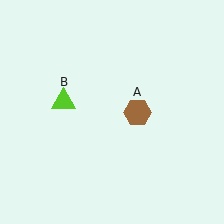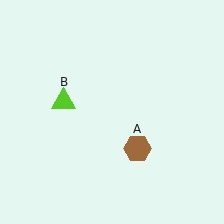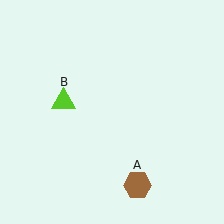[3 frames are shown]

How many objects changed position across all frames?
1 object changed position: brown hexagon (object A).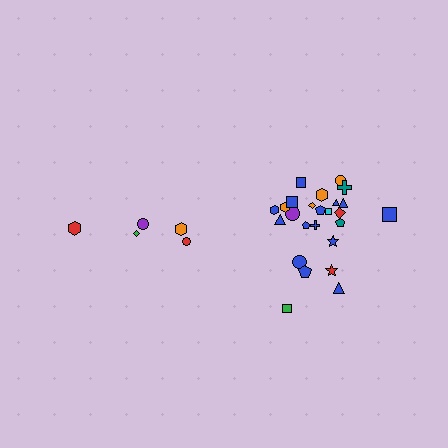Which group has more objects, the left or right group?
The right group.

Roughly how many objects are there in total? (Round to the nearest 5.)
Roughly 30 objects in total.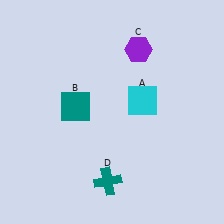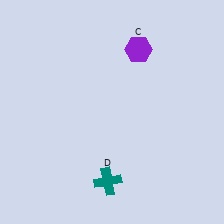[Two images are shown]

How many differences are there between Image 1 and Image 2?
There are 2 differences between the two images.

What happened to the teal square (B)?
The teal square (B) was removed in Image 2. It was in the top-left area of Image 1.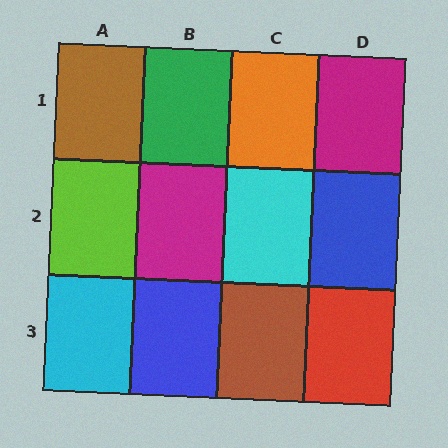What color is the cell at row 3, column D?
Red.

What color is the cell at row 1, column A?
Brown.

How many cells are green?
1 cell is green.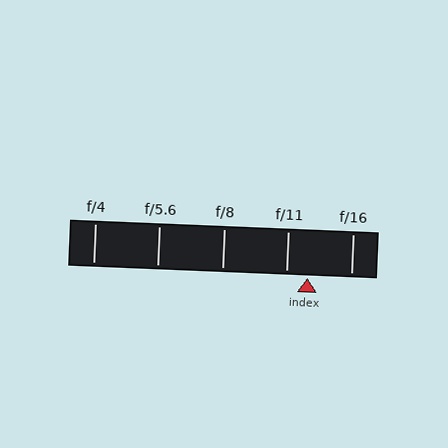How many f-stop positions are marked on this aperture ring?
There are 5 f-stop positions marked.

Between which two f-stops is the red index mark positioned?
The index mark is between f/11 and f/16.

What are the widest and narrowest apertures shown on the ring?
The widest aperture shown is f/4 and the narrowest is f/16.